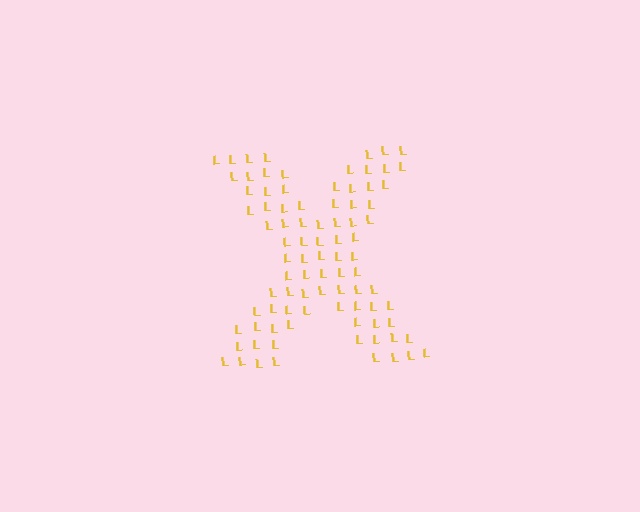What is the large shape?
The large shape is the letter X.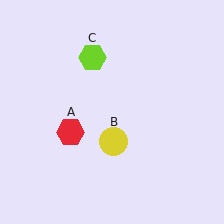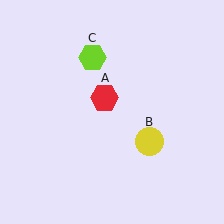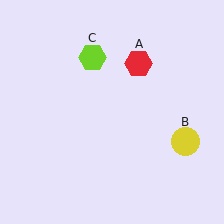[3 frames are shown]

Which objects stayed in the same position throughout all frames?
Lime hexagon (object C) remained stationary.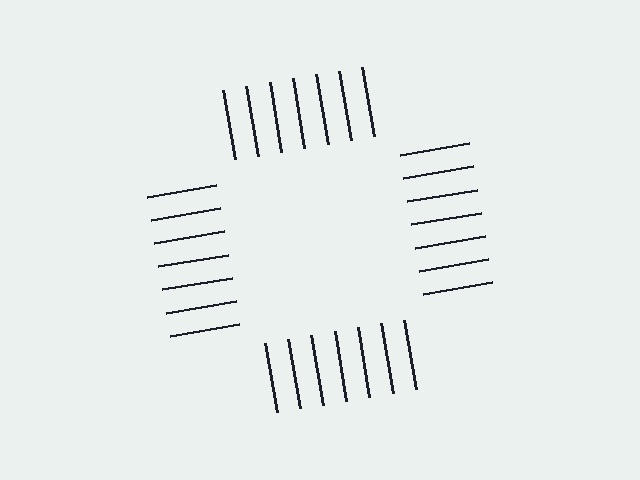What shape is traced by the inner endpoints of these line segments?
An illusory square — the line segments terminate on its edges but no continuous stroke is drawn.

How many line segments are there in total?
28 — 7 along each of the 4 edges.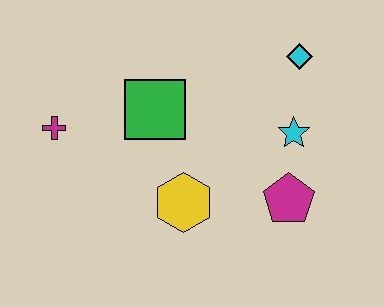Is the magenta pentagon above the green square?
No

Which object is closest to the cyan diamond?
The cyan star is closest to the cyan diamond.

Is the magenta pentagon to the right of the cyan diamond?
No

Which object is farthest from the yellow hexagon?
The cyan diamond is farthest from the yellow hexagon.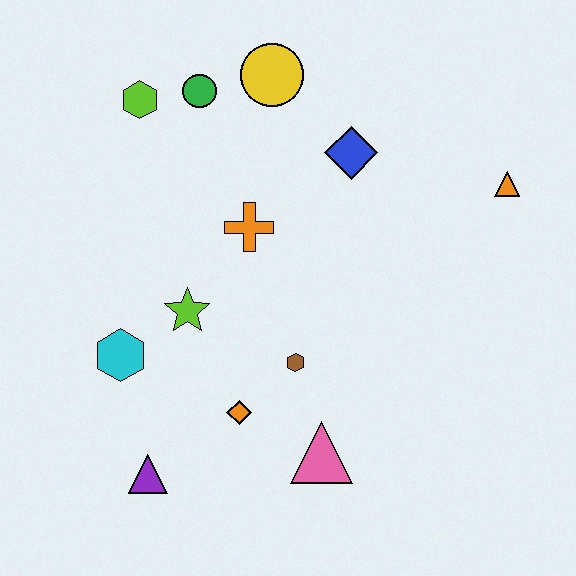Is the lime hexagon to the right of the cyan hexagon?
Yes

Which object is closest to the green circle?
The lime hexagon is closest to the green circle.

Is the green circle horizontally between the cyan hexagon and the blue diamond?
Yes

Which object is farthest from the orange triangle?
The purple triangle is farthest from the orange triangle.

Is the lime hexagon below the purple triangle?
No